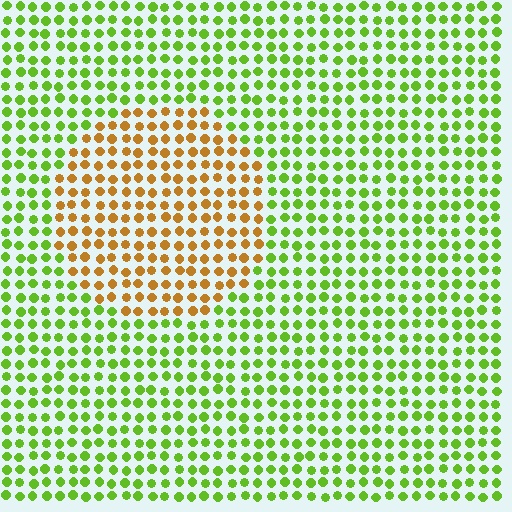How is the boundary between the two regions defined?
The boundary is defined purely by a slight shift in hue (about 61 degrees). Spacing, size, and orientation are identical on both sides.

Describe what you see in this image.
The image is filled with small lime elements in a uniform arrangement. A circle-shaped region is visible where the elements are tinted to a slightly different hue, forming a subtle color boundary.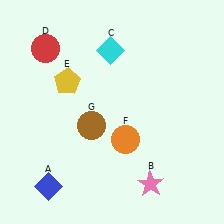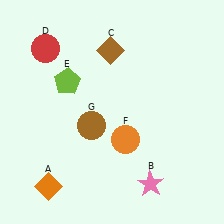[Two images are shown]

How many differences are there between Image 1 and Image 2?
There are 3 differences between the two images.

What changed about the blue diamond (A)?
In Image 1, A is blue. In Image 2, it changed to orange.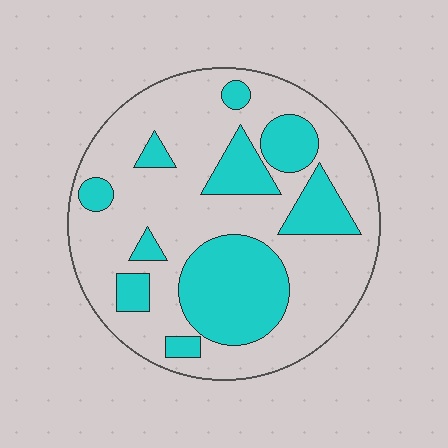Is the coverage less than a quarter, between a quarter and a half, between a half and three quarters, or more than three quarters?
Between a quarter and a half.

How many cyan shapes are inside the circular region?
10.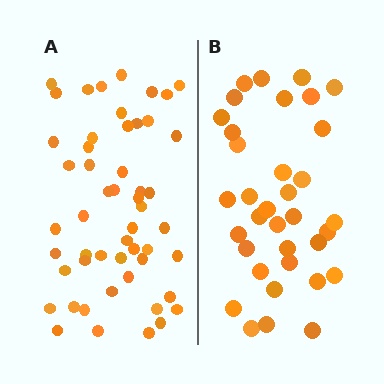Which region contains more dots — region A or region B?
Region A (the left region) has more dots.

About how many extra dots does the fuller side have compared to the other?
Region A has approximately 15 more dots than region B.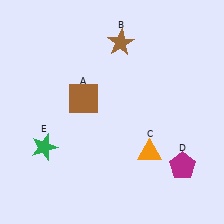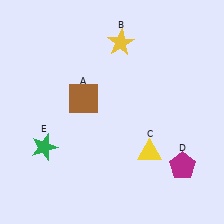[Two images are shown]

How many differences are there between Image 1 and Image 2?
There are 2 differences between the two images.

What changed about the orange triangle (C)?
In Image 1, C is orange. In Image 2, it changed to yellow.